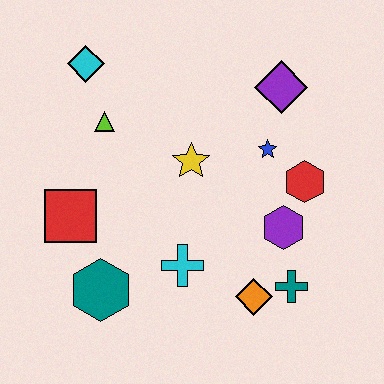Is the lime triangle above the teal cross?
Yes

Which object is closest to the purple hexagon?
The red hexagon is closest to the purple hexagon.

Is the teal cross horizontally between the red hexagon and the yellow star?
Yes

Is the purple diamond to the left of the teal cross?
Yes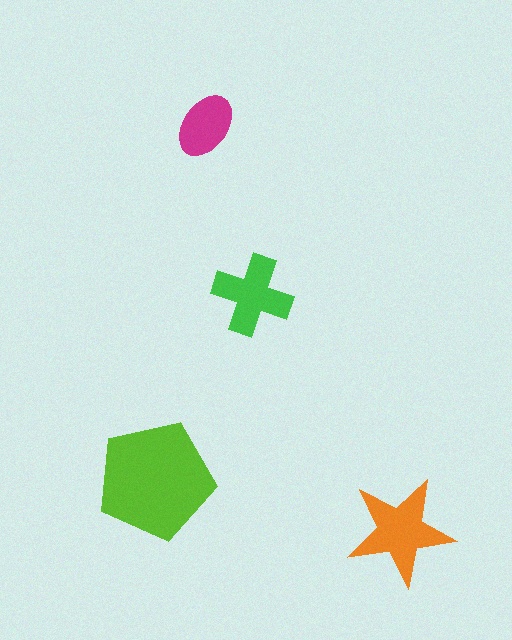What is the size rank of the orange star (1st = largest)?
2nd.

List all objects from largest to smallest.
The lime pentagon, the orange star, the green cross, the magenta ellipse.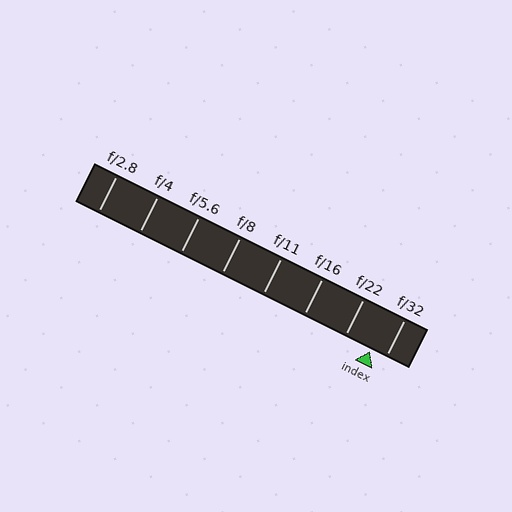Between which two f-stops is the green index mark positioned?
The index mark is between f/22 and f/32.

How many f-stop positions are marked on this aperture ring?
There are 8 f-stop positions marked.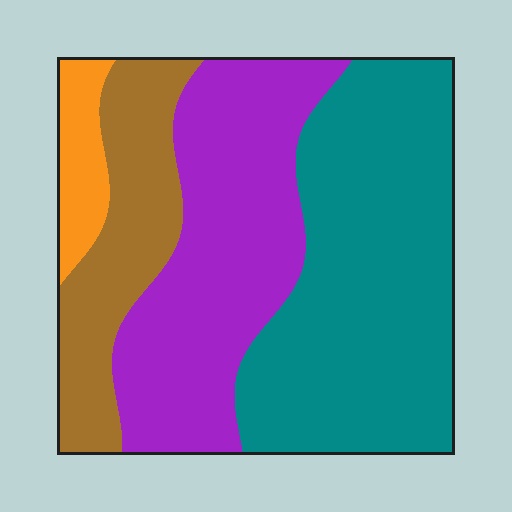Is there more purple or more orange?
Purple.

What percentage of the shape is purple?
Purple covers 33% of the shape.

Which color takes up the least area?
Orange, at roughly 5%.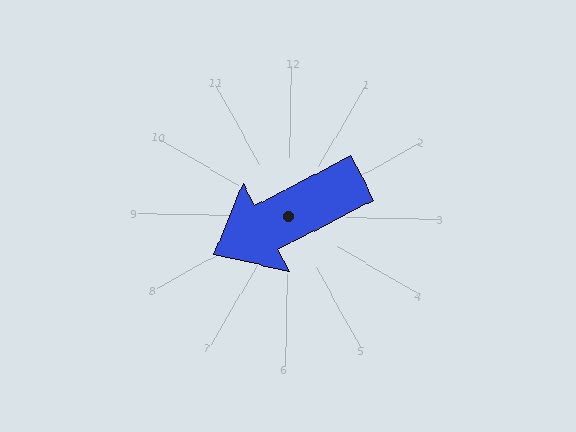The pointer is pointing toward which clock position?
Roughly 8 o'clock.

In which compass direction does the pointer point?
Southwest.